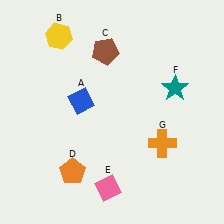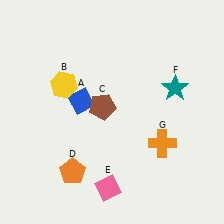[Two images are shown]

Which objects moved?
The objects that moved are: the yellow hexagon (B), the brown pentagon (C).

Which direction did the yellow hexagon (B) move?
The yellow hexagon (B) moved down.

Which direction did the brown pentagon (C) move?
The brown pentagon (C) moved down.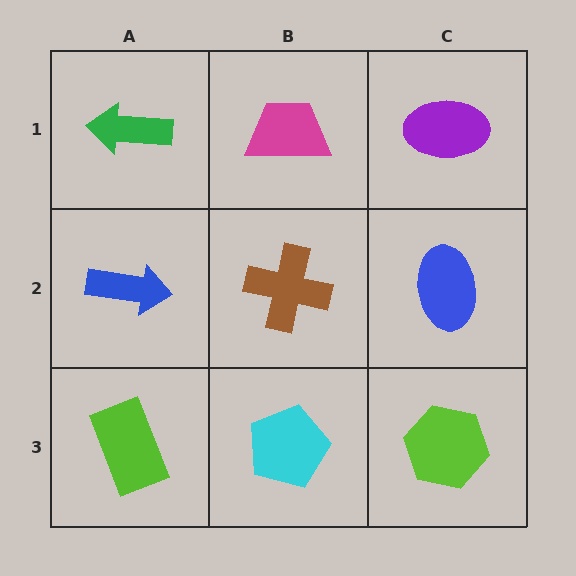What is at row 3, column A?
A lime rectangle.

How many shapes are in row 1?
3 shapes.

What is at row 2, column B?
A brown cross.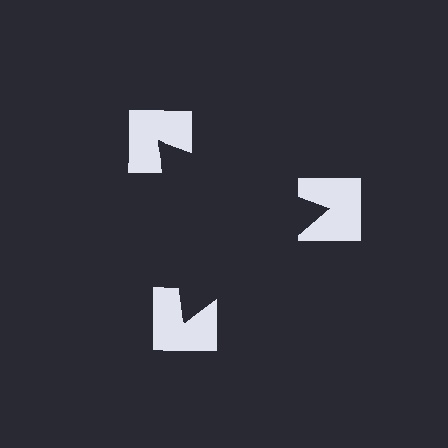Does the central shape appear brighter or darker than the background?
It typically appears slightly darker than the background, even though no actual brightness change is drawn.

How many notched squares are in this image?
There are 3 — one at each vertex of the illusory triangle.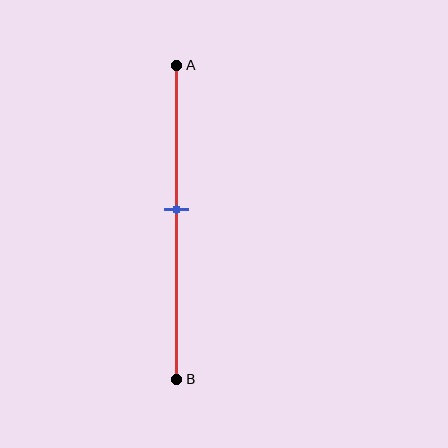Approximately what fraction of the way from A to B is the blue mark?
The blue mark is approximately 45% of the way from A to B.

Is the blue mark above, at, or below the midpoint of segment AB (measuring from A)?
The blue mark is above the midpoint of segment AB.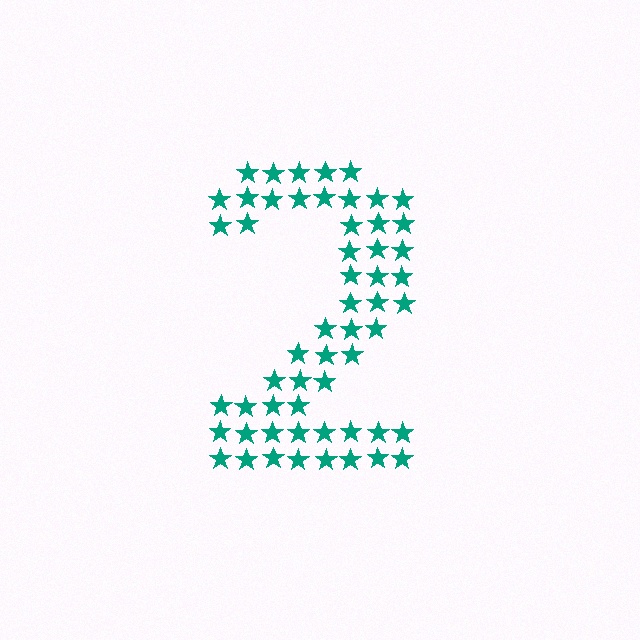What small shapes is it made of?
It is made of small stars.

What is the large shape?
The large shape is the digit 2.